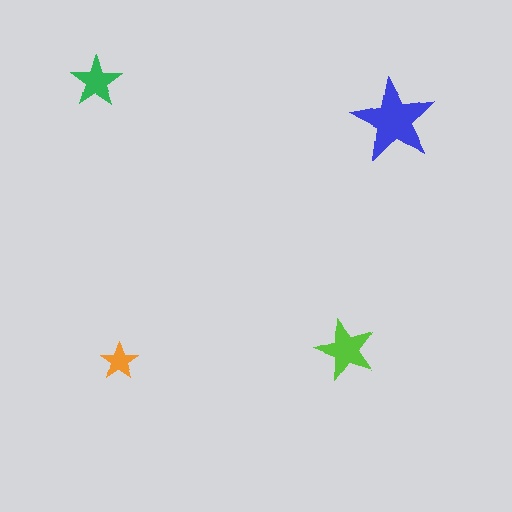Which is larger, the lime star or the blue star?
The blue one.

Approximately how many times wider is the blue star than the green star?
About 1.5 times wider.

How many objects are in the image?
There are 4 objects in the image.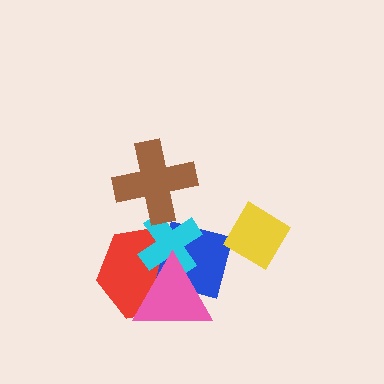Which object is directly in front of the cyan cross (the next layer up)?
The pink triangle is directly in front of the cyan cross.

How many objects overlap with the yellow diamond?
1 object overlaps with the yellow diamond.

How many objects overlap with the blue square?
4 objects overlap with the blue square.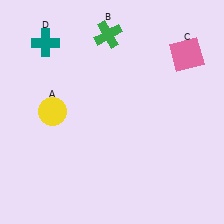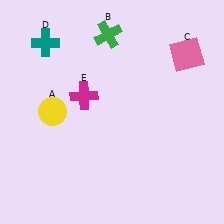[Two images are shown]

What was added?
A magenta cross (E) was added in Image 2.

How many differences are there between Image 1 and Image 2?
There is 1 difference between the two images.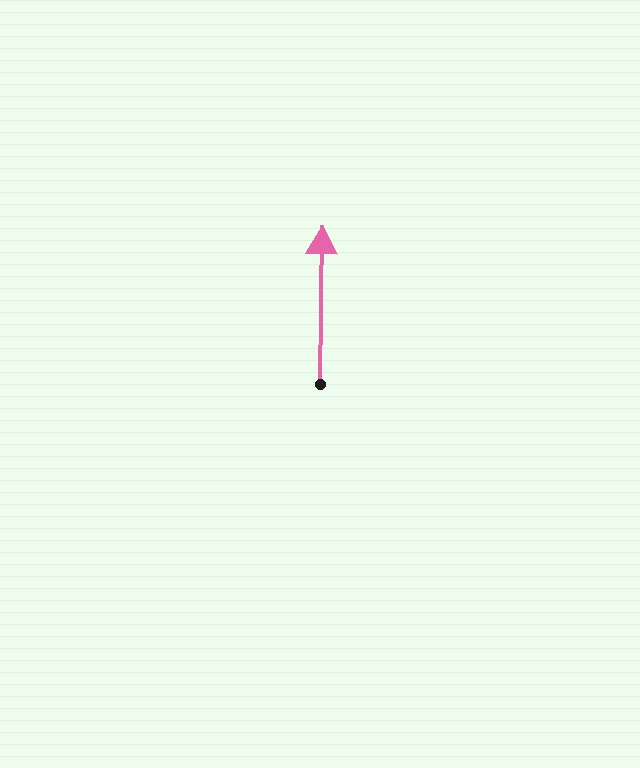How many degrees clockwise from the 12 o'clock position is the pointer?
Approximately 1 degrees.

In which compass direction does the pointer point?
North.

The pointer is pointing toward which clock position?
Roughly 12 o'clock.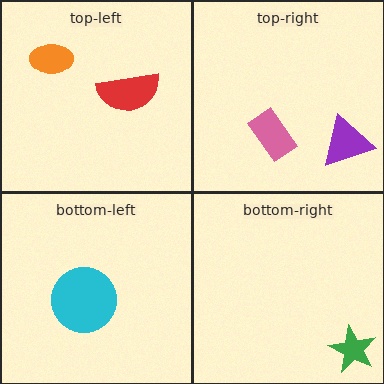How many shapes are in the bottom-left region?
1.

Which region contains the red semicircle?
The top-left region.